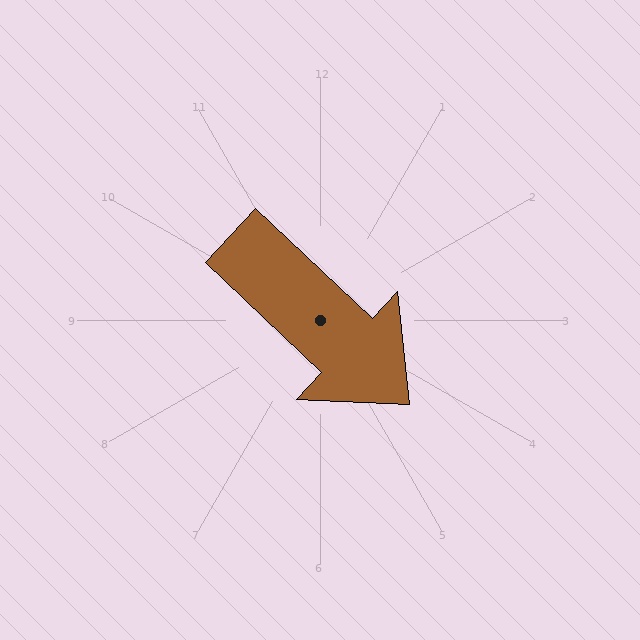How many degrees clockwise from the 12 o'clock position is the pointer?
Approximately 133 degrees.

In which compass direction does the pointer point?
Southeast.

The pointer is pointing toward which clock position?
Roughly 4 o'clock.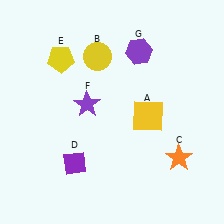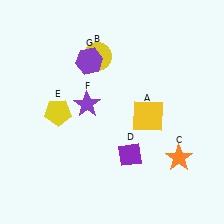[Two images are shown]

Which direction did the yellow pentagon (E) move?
The yellow pentagon (E) moved down.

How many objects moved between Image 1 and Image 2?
3 objects moved between the two images.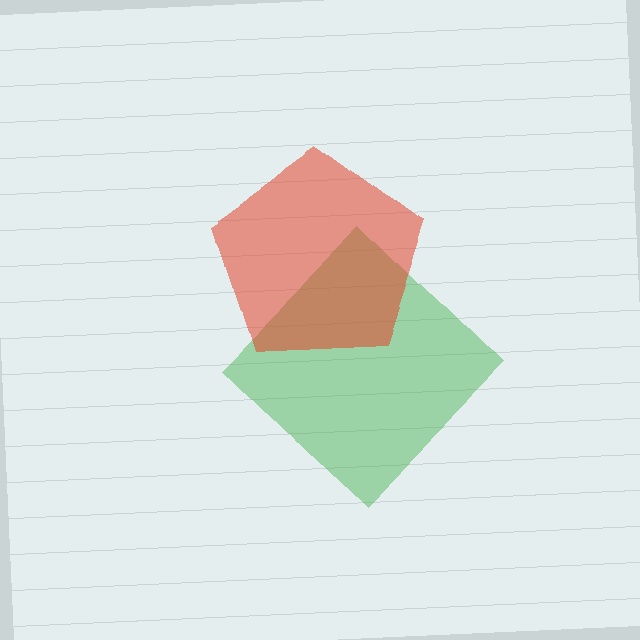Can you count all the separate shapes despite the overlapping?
Yes, there are 2 separate shapes.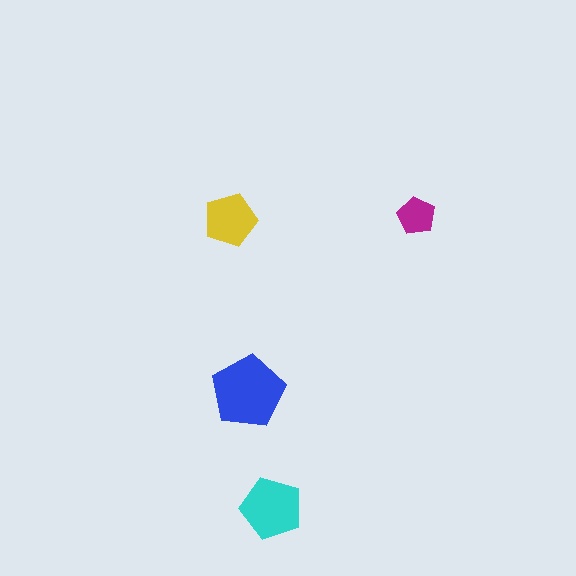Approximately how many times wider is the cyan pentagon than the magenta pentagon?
About 1.5 times wider.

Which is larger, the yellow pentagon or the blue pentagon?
The blue one.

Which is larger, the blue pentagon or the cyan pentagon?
The blue one.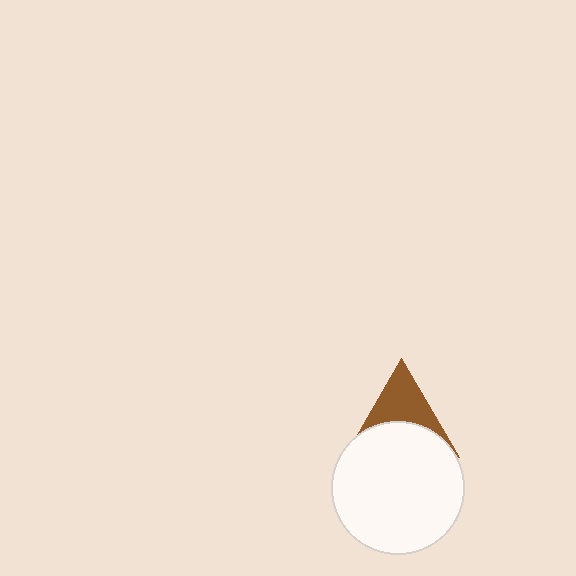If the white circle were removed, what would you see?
You would see the complete brown triangle.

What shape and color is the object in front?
The object in front is a white circle.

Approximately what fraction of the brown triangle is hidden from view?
Roughly 52% of the brown triangle is hidden behind the white circle.